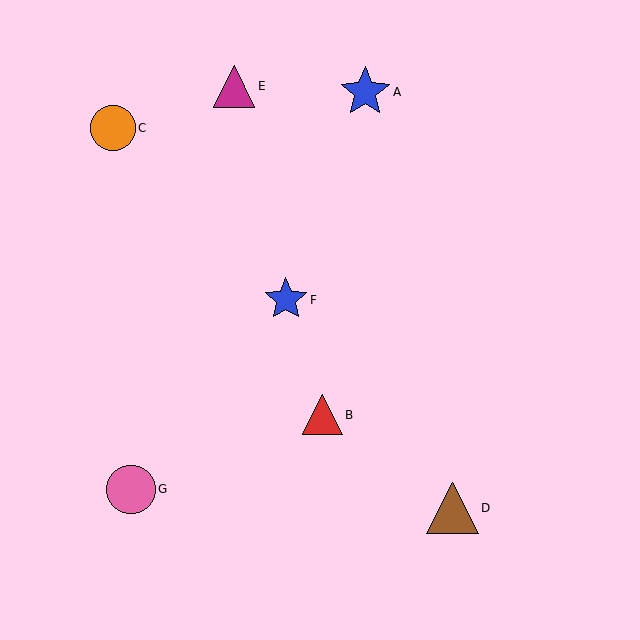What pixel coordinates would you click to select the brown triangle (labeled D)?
Click at (452, 508) to select the brown triangle D.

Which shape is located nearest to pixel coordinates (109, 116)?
The orange circle (labeled C) at (113, 128) is nearest to that location.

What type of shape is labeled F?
Shape F is a blue star.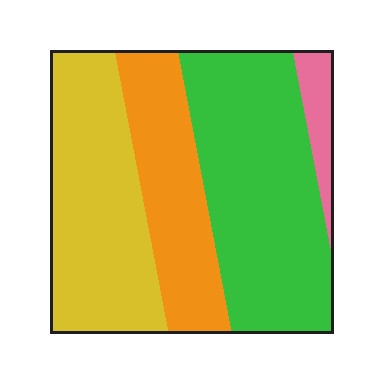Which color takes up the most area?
Green, at roughly 40%.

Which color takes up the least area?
Pink, at roughly 5%.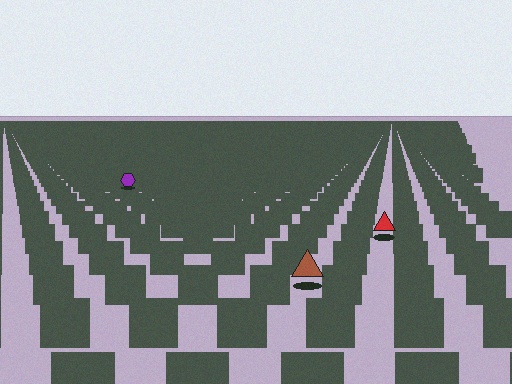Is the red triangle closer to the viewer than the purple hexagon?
Yes. The red triangle is closer — you can tell from the texture gradient: the ground texture is coarser near it.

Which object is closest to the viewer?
The brown triangle is closest. The texture marks near it are larger and more spread out.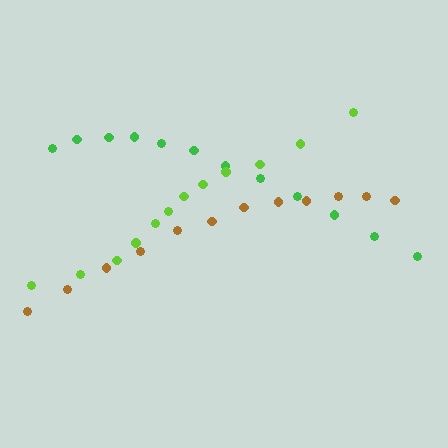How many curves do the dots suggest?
There are 3 distinct paths.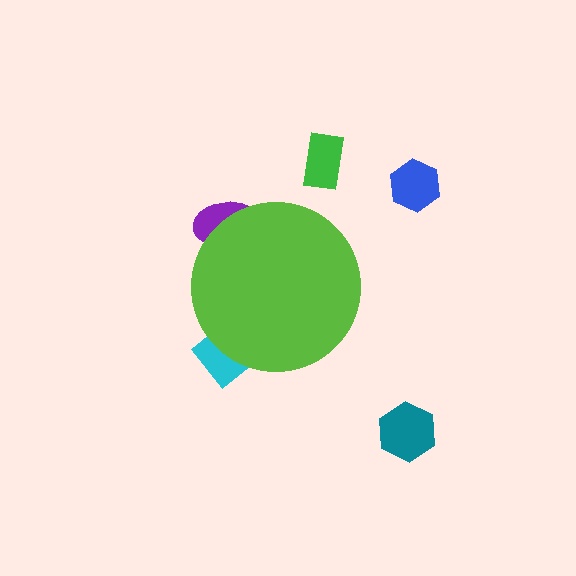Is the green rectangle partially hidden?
No, the green rectangle is fully visible.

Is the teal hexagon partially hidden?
No, the teal hexagon is fully visible.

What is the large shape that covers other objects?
A lime circle.